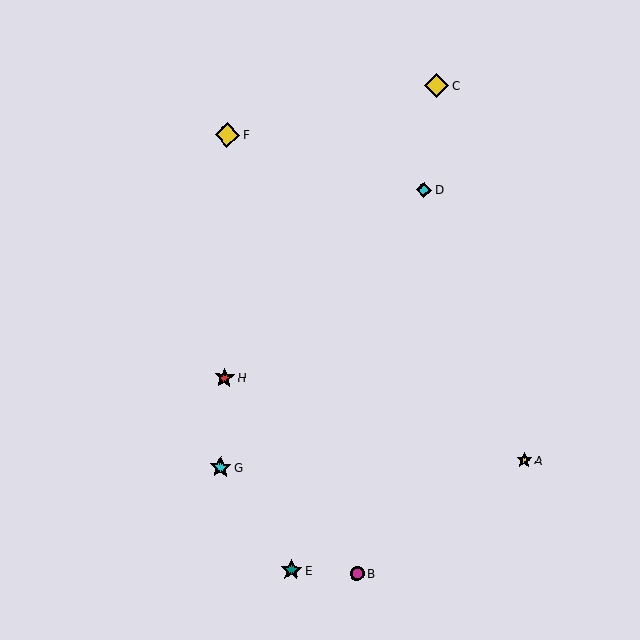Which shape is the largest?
The yellow diamond (labeled F) is the largest.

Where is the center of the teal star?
The center of the teal star is at (291, 570).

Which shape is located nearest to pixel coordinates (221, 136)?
The yellow diamond (labeled F) at (227, 135) is nearest to that location.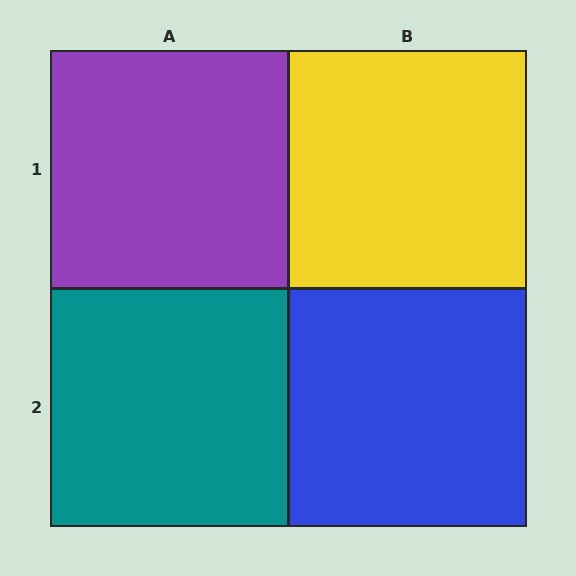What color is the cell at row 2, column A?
Teal.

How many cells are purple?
1 cell is purple.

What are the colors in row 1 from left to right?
Purple, yellow.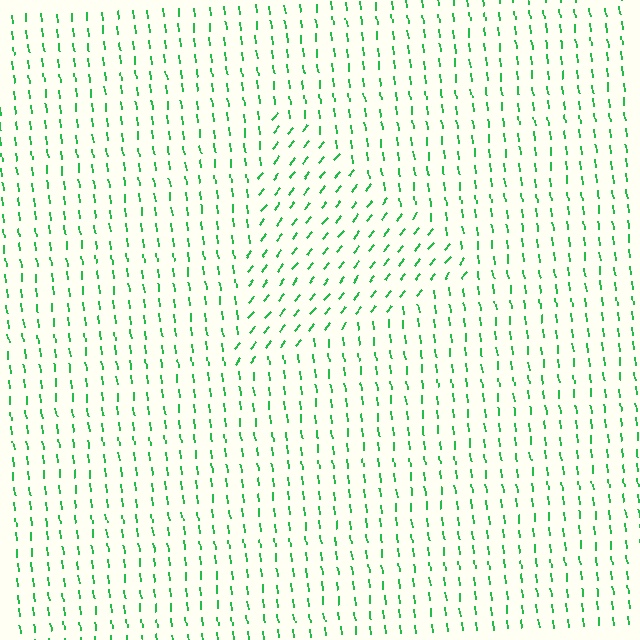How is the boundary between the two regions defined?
The boundary is defined purely by a change in line orientation (approximately 45 degrees difference). All lines are the same color and thickness.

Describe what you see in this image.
The image is filled with small green line segments. A triangle region in the image has lines oriented differently from the surrounding lines, creating a visible texture boundary.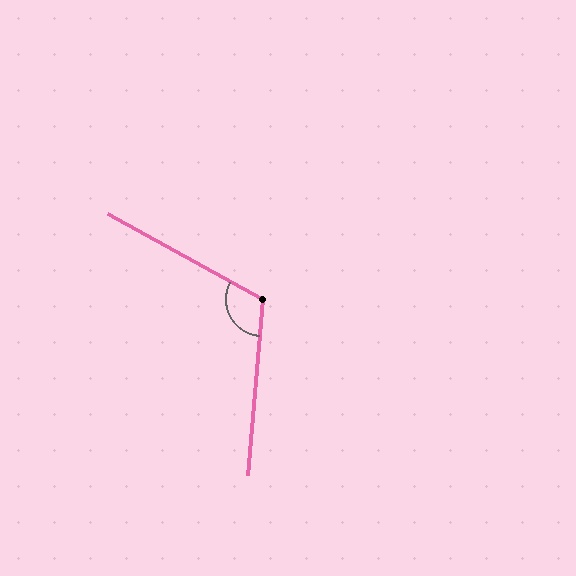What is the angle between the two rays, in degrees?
Approximately 114 degrees.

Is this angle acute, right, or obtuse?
It is obtuse.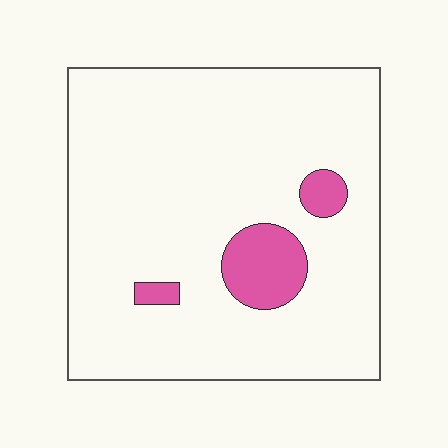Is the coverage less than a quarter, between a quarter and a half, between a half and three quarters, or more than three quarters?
Less than a quarter.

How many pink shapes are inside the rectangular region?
3.